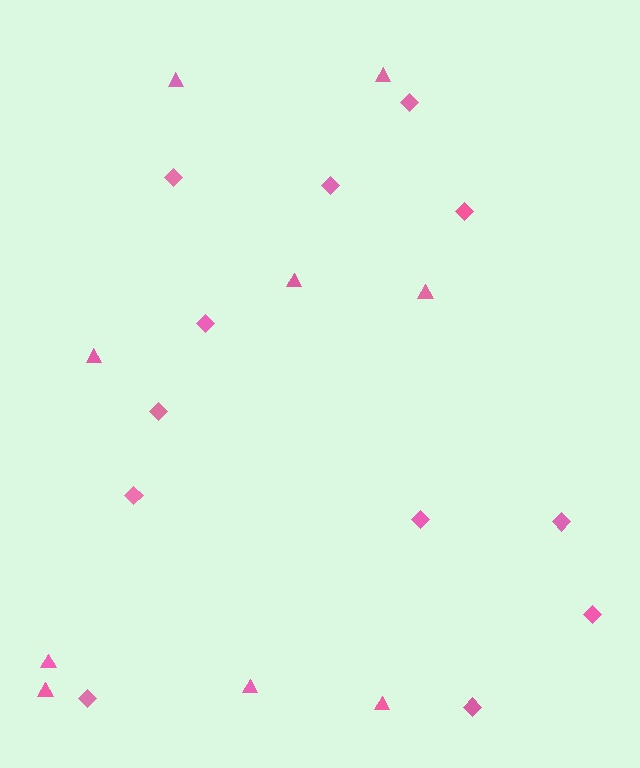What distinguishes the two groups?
There are 2 groups: one group of diamonds (12) and one group of triangles (9).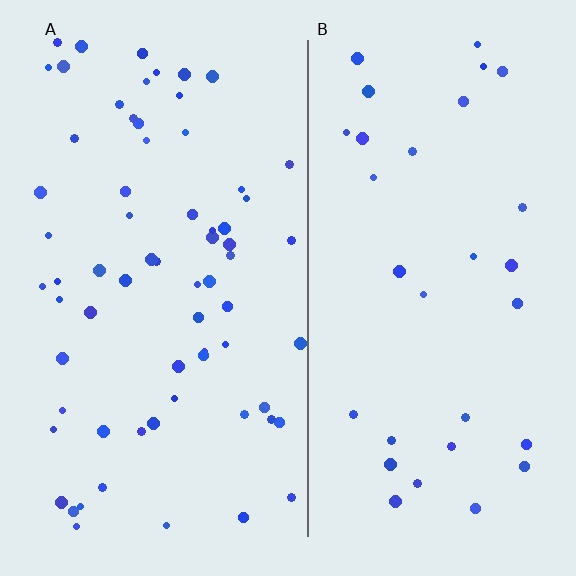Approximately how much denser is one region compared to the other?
Approximately 2.2× — region A over region B.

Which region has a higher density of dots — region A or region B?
A (the left).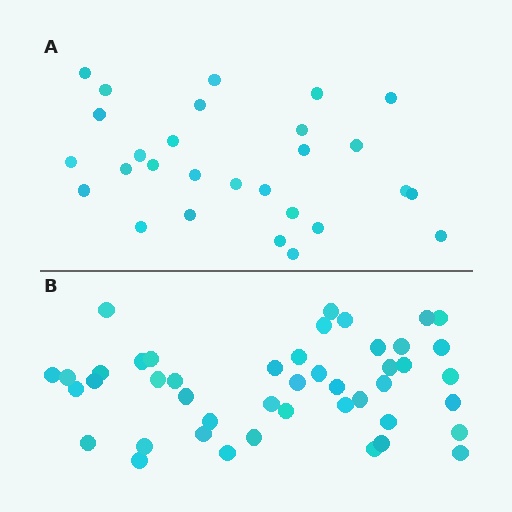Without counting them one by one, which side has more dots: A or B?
Region B (the bottom region) has more dots.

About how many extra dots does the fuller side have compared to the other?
Region B has approximately 15 more dots than region A.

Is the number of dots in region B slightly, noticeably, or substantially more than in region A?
Region B has substantially more. The ratio is roughly 1.6 to 1.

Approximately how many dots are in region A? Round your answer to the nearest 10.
About 30 dots. (The exact count is 28, which rounds to 30.)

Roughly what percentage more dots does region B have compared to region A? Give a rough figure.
About 60% more.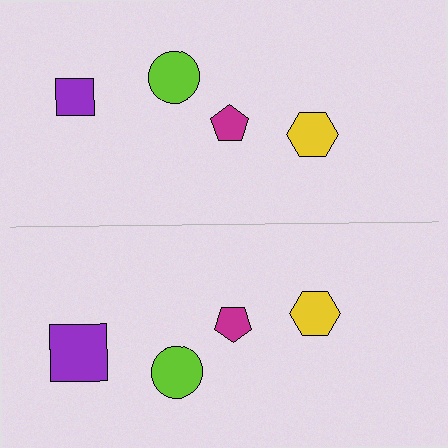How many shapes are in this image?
There are 8 shapes in this image.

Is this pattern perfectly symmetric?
No, the pattern is not perfectly symmetric. The purple square on the bottom side has a different size than its mirror counterpart.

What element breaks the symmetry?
The purple square on the bottom side has a different size than its mirror counterpart.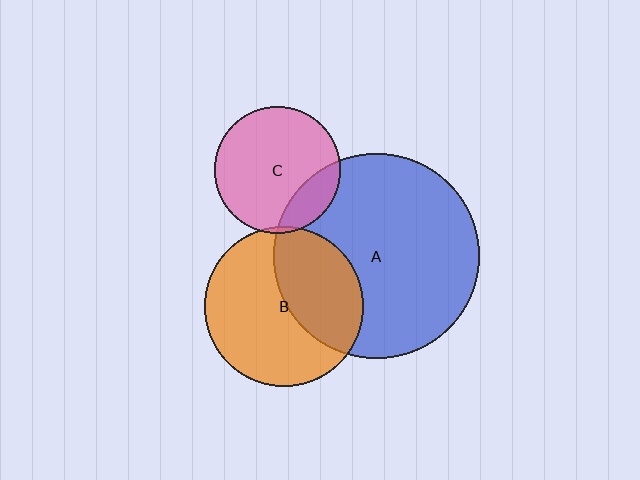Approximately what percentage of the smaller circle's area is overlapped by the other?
Approximately 5%.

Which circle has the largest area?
Circle A (blue).